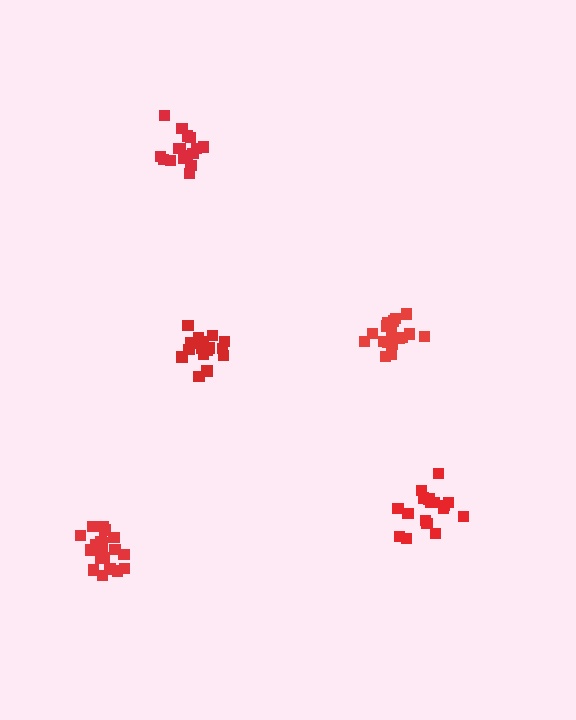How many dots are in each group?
Group 1: 20 dots, Group 2: 16 dots, Group 3: 20 dots, Group 4: 17 dots, Group 5: 17 dots (90 total).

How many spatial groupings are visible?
There are 5 spatial groupings.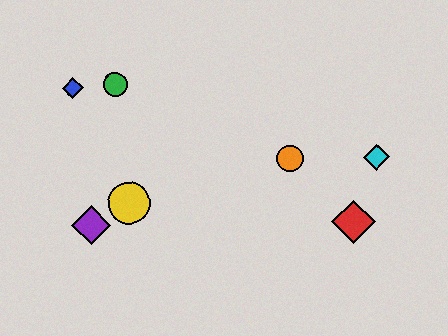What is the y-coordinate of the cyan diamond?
The cyan diamond is at y≈157.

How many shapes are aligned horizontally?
2 shapes (the orange circle, the cyan diamond) are aligned horizontally.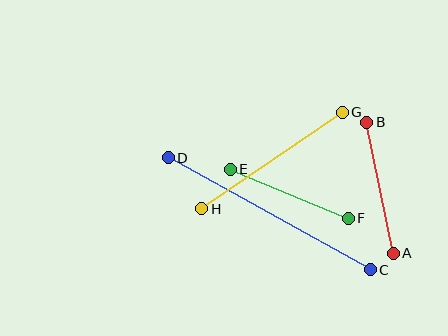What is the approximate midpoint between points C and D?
The midpoint is at approximately (269, 214) pixels.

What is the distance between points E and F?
The distance is approximately 128 pixels.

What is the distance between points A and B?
The distance is approximately 134 pixels.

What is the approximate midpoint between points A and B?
The midpoint is at approximately (380, 188) pixels.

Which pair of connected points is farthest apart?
Points C and D are farthest apart.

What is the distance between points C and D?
The distance is approximately 231 pixels.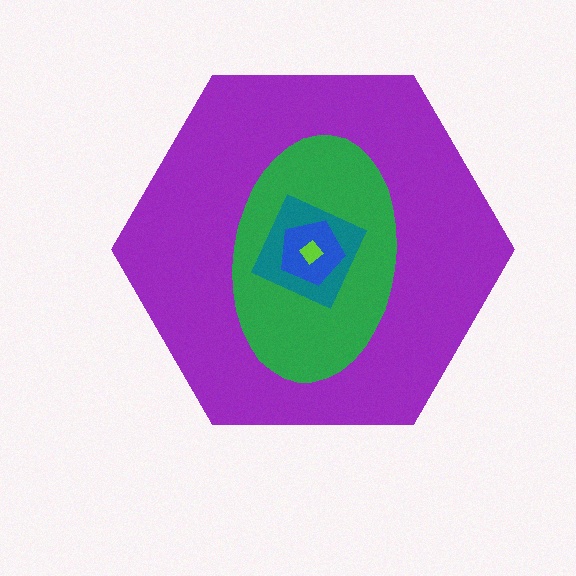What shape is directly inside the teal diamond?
The blue pentagon.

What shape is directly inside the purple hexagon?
The green ellipse.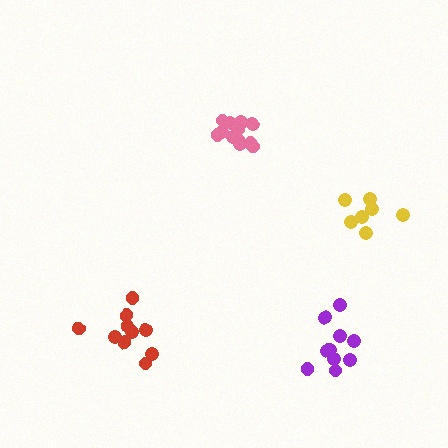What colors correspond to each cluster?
The clusters are colored: pink, purple, red, yellow.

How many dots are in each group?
Group 1: 12 dots, Group 2: 10 dots, Group 3: 10 dots, Group 4: 7 dots (39 total).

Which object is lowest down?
The purple cluster is bottommost.